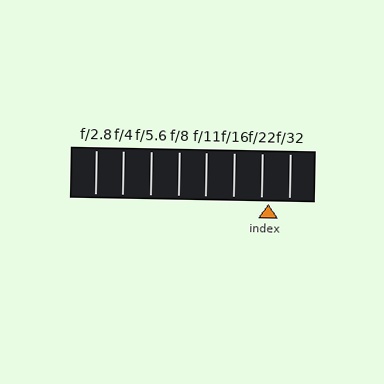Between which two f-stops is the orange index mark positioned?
The index mark is between f/22 and f/32.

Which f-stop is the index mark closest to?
The index mark is closest to f/22.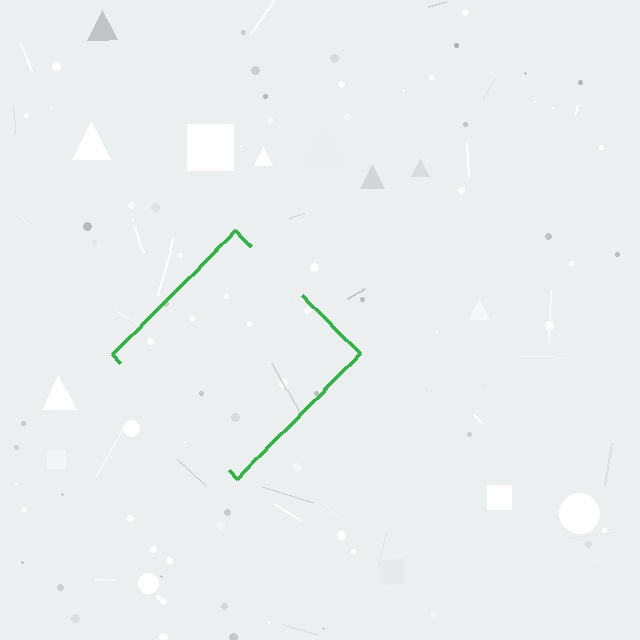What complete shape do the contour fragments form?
The contour fragments form a diamond.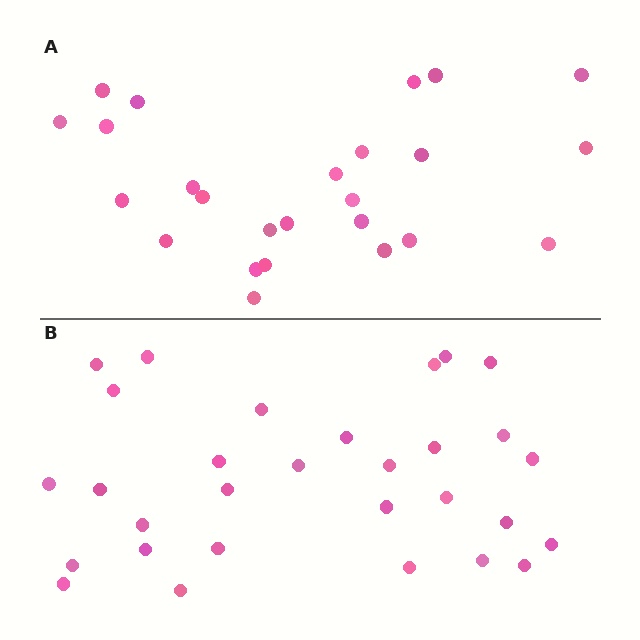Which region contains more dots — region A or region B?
Region B (the bottom region) has more dots.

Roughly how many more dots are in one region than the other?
Region B has about 5 more dots than region A.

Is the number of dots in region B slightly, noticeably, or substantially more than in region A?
Region B has only slightly more — the two regions are fairly close. The ratio is roughly 1.2 to 1.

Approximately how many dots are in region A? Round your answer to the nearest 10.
About 20 dots. (The exact count is 25, which rounds to 20.)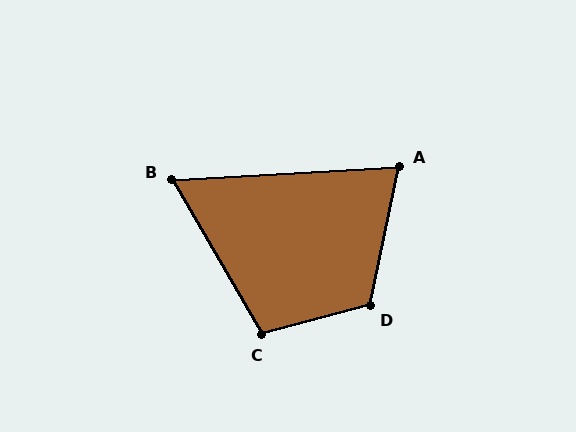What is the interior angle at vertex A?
Approximately 75 degrees (acute).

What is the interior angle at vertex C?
Approximately 105 degrees (obtuse).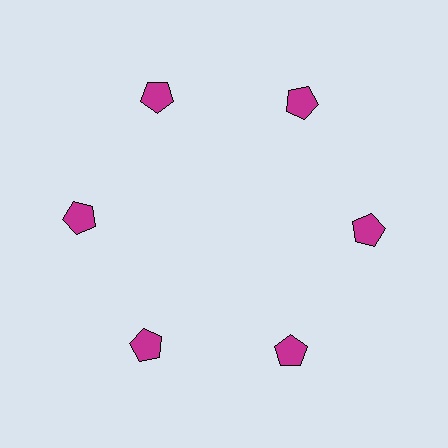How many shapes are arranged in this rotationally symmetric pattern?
There are 6 shapes, arranged in 6 groups of 1.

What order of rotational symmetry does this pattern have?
This pattern has 6-fold rotational symmetry.